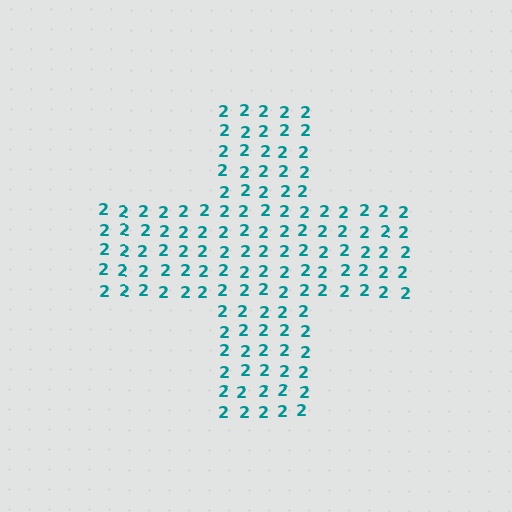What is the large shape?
The large shape is a cross.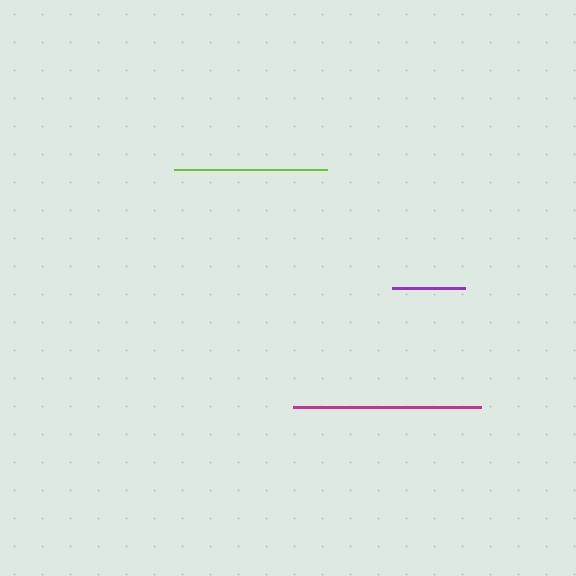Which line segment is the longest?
The magenta line is the longest at approximately 188 pixels.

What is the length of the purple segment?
The purple segment is approximately 73 pixels long.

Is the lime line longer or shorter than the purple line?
The lime line is longer than the purple line.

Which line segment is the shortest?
The purple line is the shortest at approximately 73 pixels.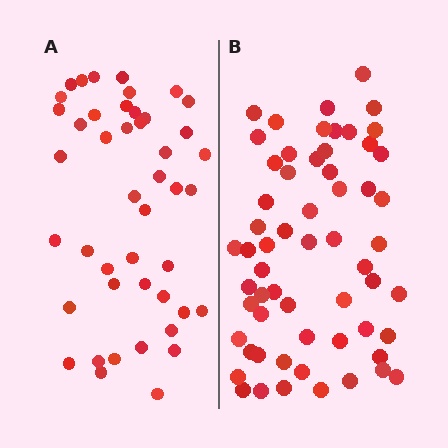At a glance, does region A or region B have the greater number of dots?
Region B (the right region) has more dots.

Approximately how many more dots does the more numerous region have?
Region B has approximately 15 more dots than region A.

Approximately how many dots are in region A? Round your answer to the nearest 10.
About 40 dots. (The exact count is 45, which rounds to 40.)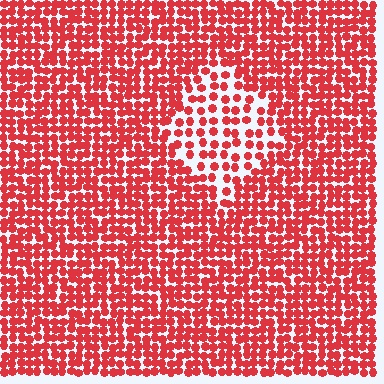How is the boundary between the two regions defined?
The boundary is defined by a change in element density (approximately 1.9x ratio). All elements are the same color, size, and shape.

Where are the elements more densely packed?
The elements are more densely packed outside the diamond boundary.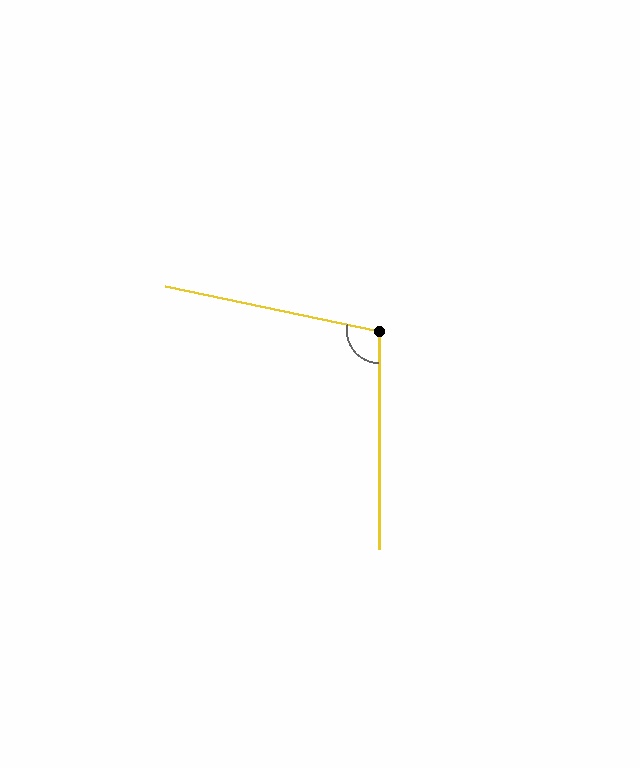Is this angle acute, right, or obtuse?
It is obtuse.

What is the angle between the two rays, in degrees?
Approximately 102 degrees.